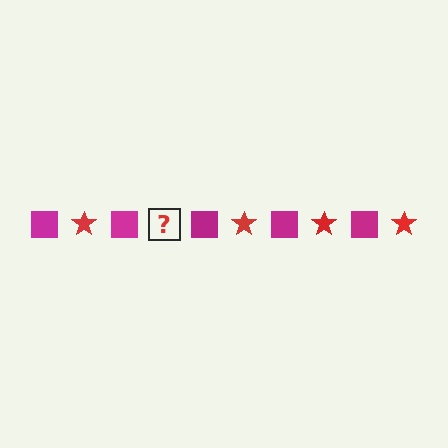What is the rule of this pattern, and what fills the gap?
The rule is that the pattern alternates between magenta square and red star. The gap should be filled with a red star.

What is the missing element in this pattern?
The missing element is a red star.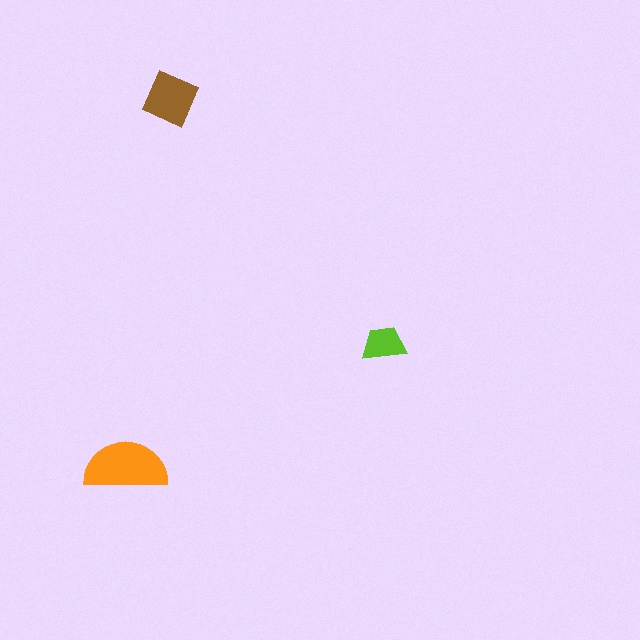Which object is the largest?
The orange semicircle.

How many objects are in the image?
There are 3 objects in the image.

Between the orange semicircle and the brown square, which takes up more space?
The orange semicircle.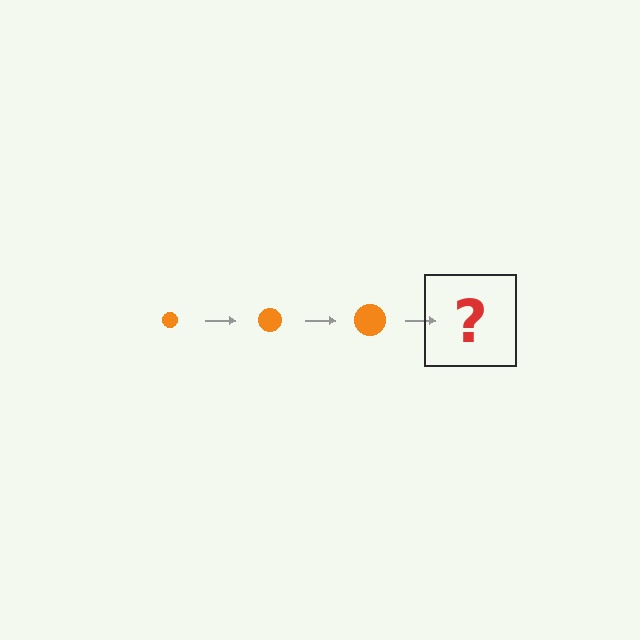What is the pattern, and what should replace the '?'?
The pattern is that the circle gets progressively larger each step. The '?' should be an orange circle, larger than the previous one.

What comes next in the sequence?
The next element should be an orange circle, larger than the previous one.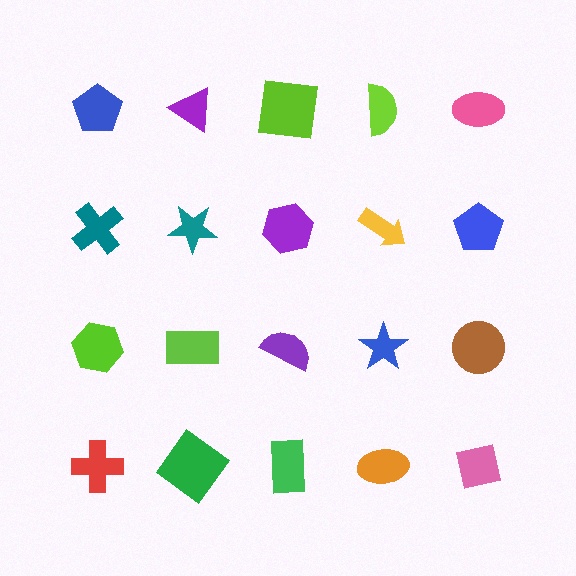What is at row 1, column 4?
A lime semicircle.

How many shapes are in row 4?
5 shapes.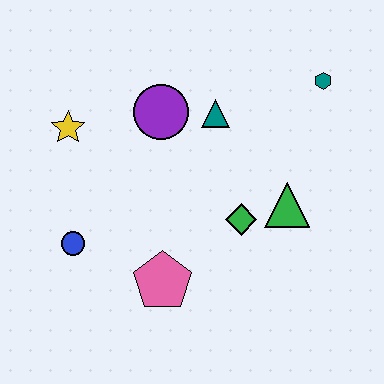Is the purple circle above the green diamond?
Yes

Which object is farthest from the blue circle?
The teal hexagon is farthest from the blue circle.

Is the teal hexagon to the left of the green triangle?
No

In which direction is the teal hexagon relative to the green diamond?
The teal hexagon is above the green diamond.